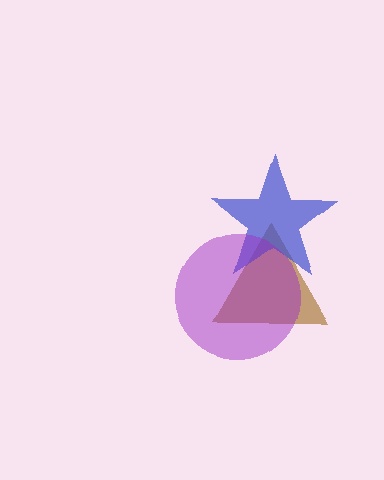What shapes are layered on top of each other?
The layered shapes are: a brown triangle, a blue star, a purple circle.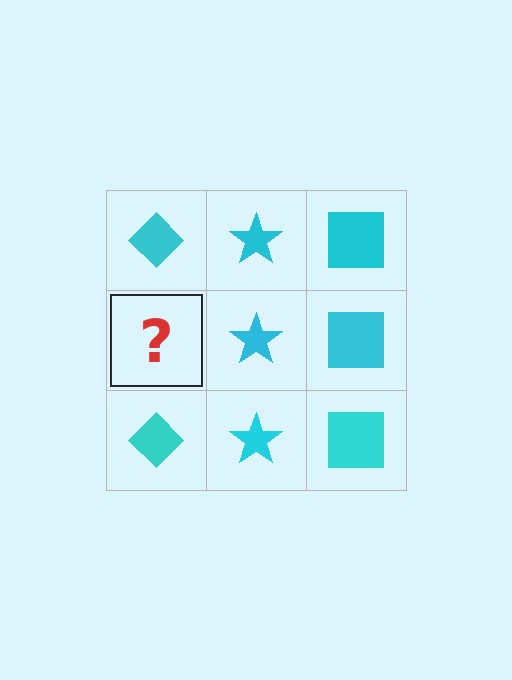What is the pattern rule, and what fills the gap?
The rule is that each column has a consistent shape. The gap should be filled with a cyan diamond.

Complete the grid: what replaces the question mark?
The question mark should be replaced with a cyan diamond.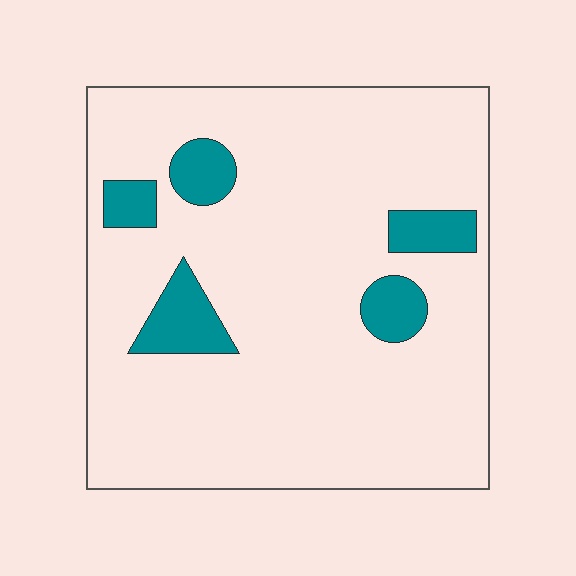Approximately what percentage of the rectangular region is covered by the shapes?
Approximately 10%.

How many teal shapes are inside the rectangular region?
5.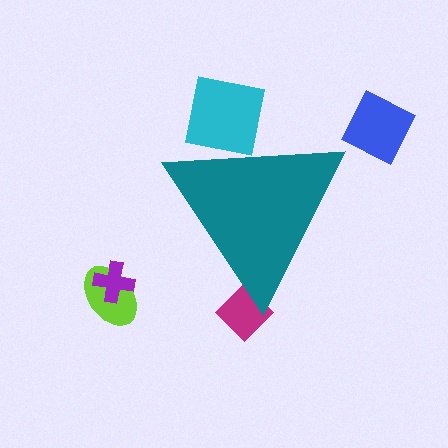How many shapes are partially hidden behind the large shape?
2 shapes are partially hidden.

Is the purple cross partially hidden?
No, the purple cross is fully visible.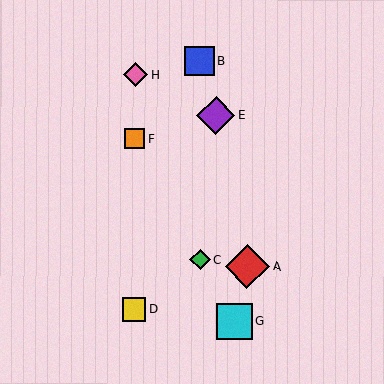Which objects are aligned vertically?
Objects D, F, H are aligned vertically.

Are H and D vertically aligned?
Yes, both are at x≈136.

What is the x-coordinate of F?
Object F is at x≈135.